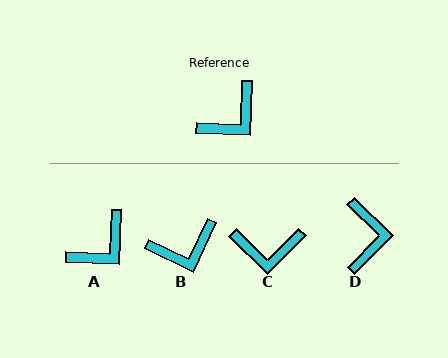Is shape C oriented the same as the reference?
No, it is off by about 42 degrees.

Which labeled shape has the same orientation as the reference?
A.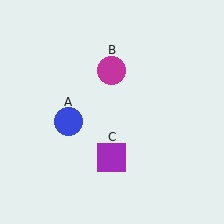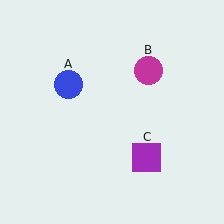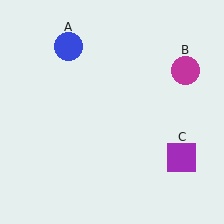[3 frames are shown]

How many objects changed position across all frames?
3 objects changed position: blue circle (object A), magenta circle (object B), purple square (object C).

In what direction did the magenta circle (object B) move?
The magenta circle (object B) moved right.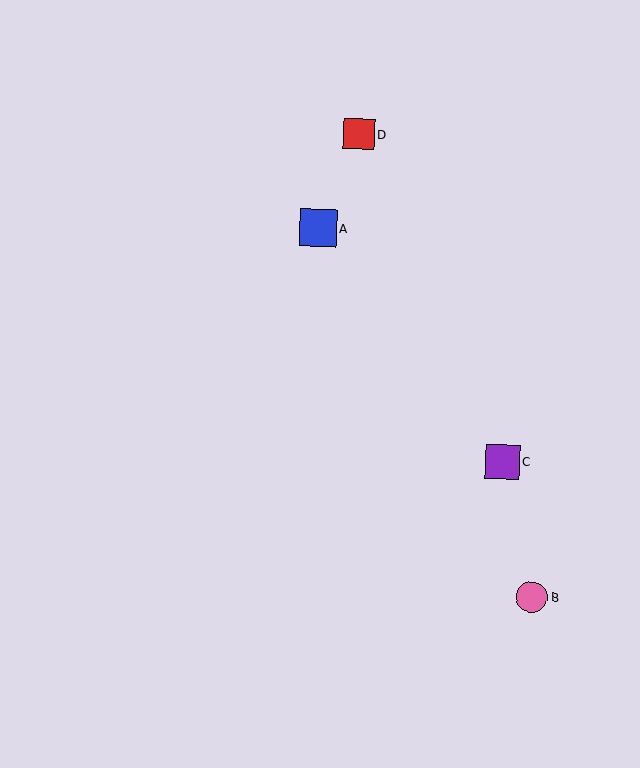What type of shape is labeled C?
Shape C is a purple square.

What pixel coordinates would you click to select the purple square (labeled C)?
Click at (502, 462) to select the purple square C.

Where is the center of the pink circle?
The center of the pink circle is at (532, 597).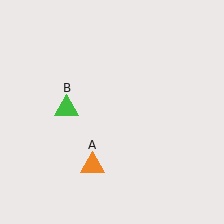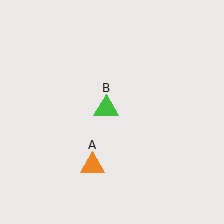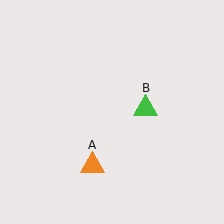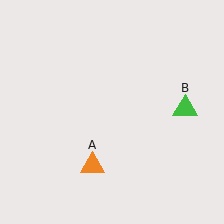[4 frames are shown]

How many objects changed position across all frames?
1 object changed position: green triangle (object B).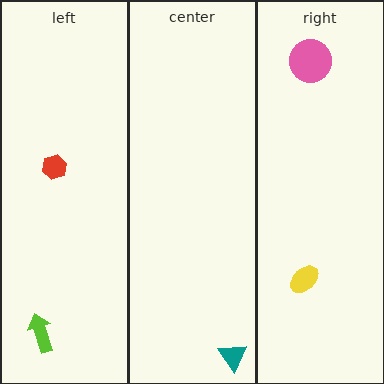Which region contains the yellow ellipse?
The right region.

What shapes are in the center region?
The teal triangle.